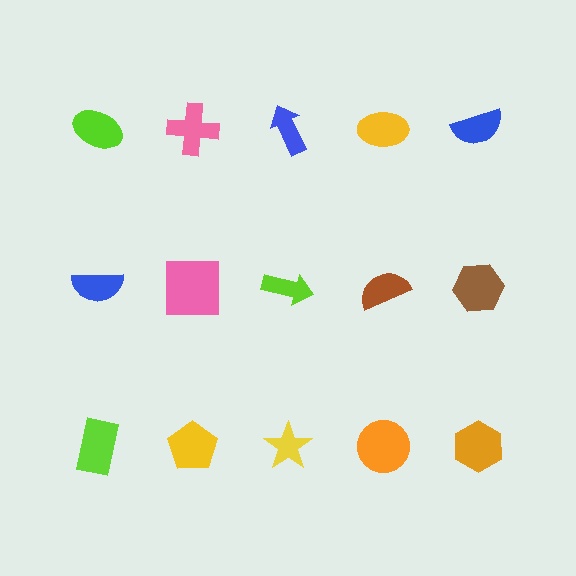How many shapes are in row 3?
5 shapes.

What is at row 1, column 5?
A blue semicircle.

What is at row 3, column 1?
A lime rectangle.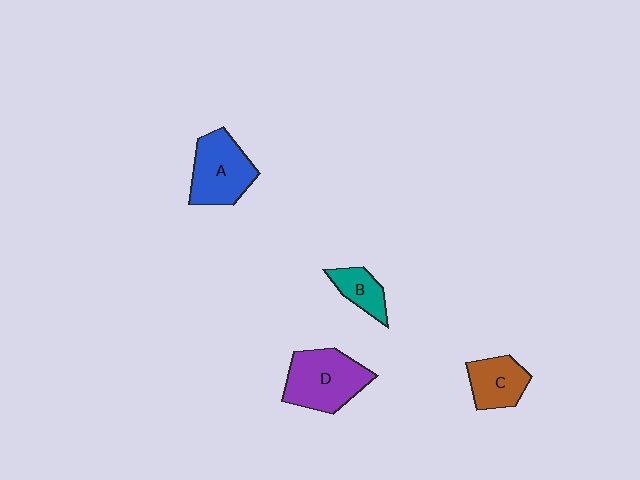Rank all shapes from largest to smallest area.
From largest to smallest: D (purple), A (blue), C (brown), B (teal).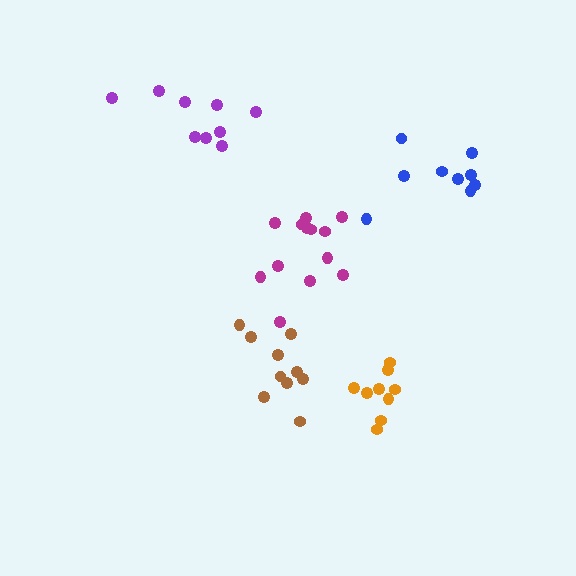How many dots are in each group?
Group 1: 9 dots, Group 2: 13 dots, Group 3: 9 dots, Group 4: 10 dots, Group 5: 9 dots (50 total).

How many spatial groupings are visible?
There are 5 spatial groupings.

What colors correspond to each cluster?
The clusters are colored: blue, magenta, orange, brown, purple.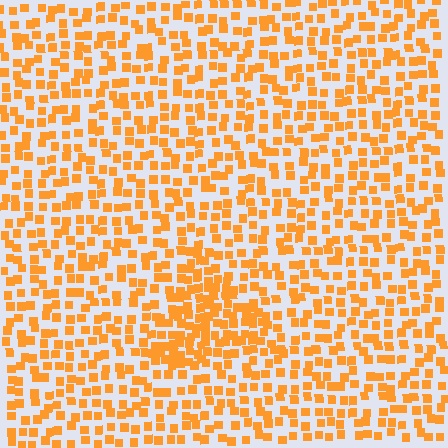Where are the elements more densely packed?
The elements are more densely packed inside the triangle boundary.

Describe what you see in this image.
The image contains small orange elements arranged at two different densities. A triangle-shaped region is visible where the elements are more densely packed than the surrounding area.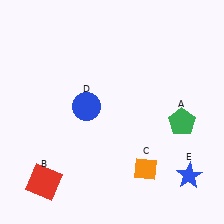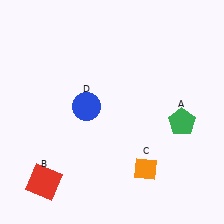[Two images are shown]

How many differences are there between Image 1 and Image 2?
There is 1 difference between the two images.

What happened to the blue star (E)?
The blue star (E) was removed in Image 2. It was in the bottom-right area of Image 1.